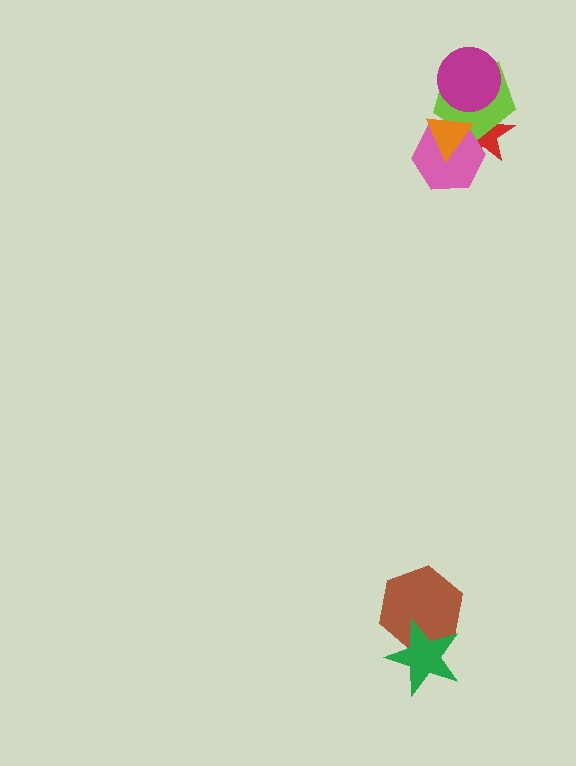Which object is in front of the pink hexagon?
The orange triangle is in front of the pink hexagon.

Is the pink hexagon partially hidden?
Yes, it is partially covered by another shape.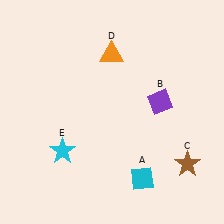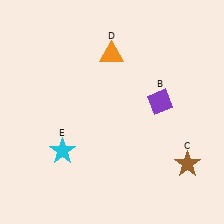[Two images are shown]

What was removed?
The cyan diamond (A) was removed in Image 2.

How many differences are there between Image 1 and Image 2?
There is 1 difference between the two images.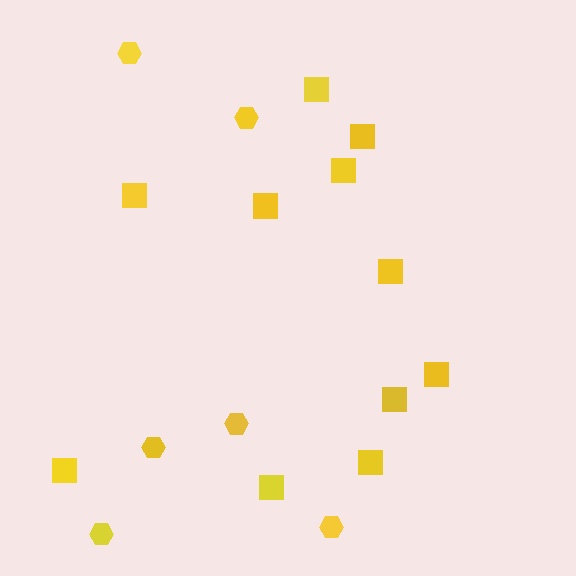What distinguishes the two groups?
There are 2 groups: one group of hexagons (6) and one group of squares (11).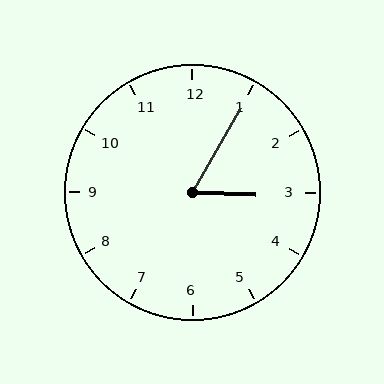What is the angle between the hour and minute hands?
Approximately 62 degrees.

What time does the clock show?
3:05.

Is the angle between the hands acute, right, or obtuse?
It is acute.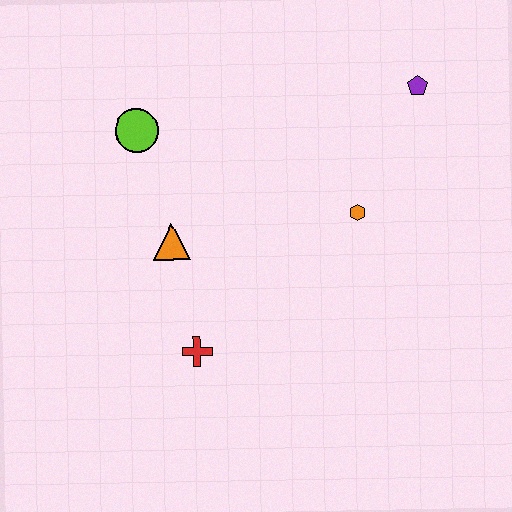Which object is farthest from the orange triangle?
The purple pentagon is farthest from the orange triangle.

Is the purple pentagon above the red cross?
Yes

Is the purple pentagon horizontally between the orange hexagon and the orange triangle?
No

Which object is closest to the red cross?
The orange triangle is closest to the red cross.